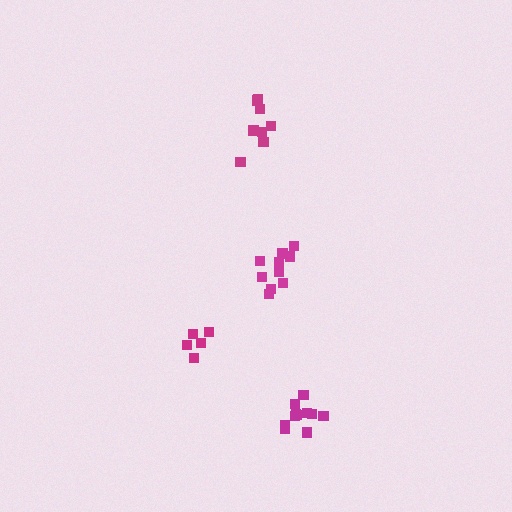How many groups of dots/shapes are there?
There are 4 groups.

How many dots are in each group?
Group 1: 8 dots, Group 2: 5 dots, Group 3: 10 dots, Group 4: 11 dots (34 total).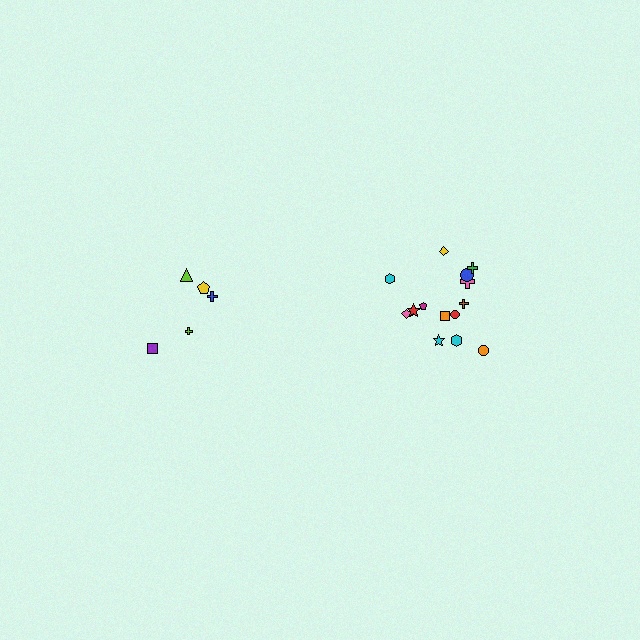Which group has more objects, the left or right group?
The right group.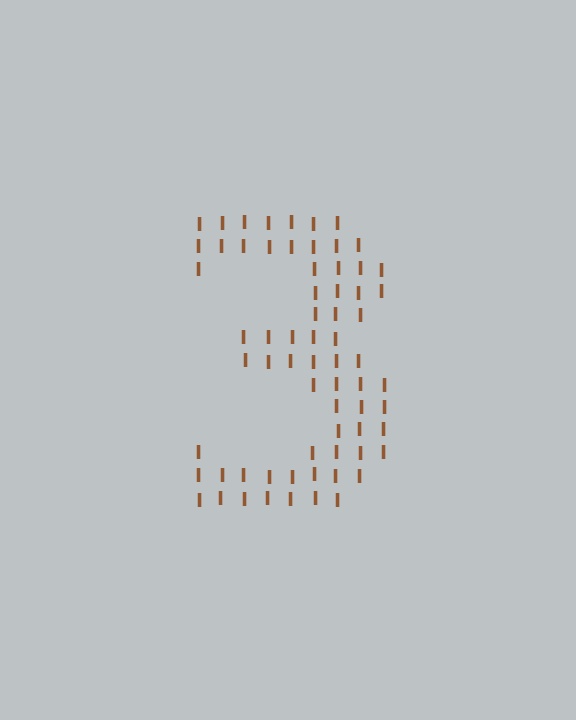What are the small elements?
The small elements are letter I's.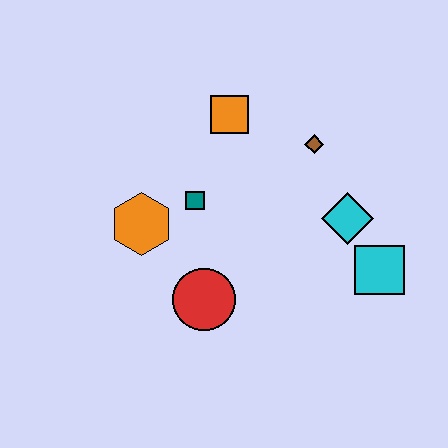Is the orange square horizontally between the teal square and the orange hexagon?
No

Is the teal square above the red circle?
Yes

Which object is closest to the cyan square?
The cyan diamond is closest to the cyan square.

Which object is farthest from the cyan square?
The orange hexagon is farthest from the cyan square.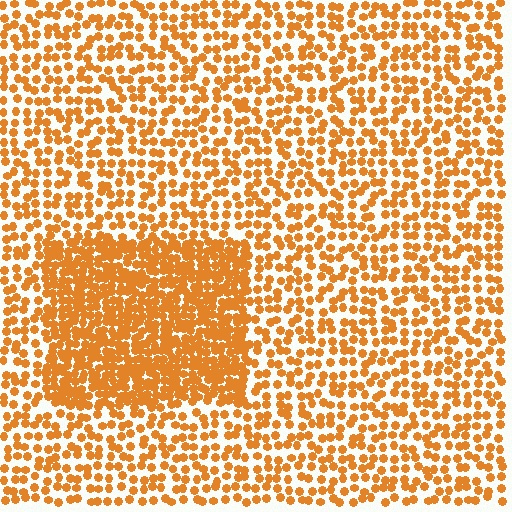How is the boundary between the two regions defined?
The boundary is defined by a change in element density (approximately 2.1x ratio). All elements are the same color, size, and shape.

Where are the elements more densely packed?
The elements are more densely packed inside the rectangle boundary.